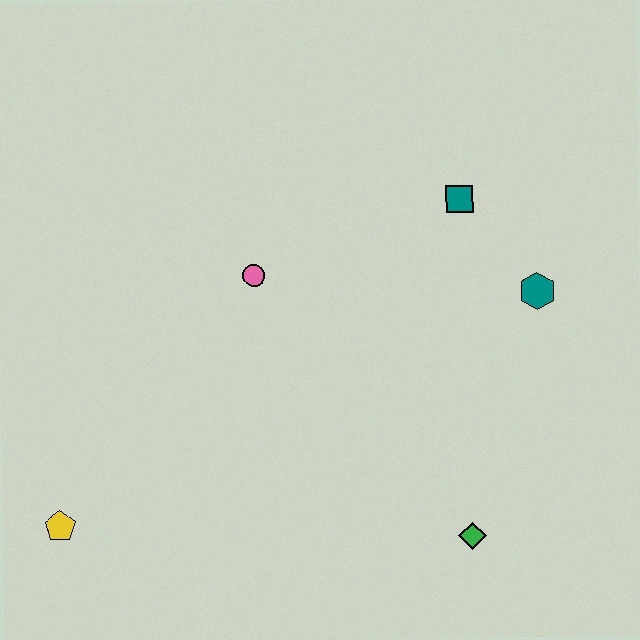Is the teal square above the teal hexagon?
Yes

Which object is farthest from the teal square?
The yellow pentagon is farthest from the teal square.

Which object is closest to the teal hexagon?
The teal square is closest to the teal hexagon.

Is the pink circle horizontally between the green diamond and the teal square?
No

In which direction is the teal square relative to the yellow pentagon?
The teal square is to the right of the yellow pentagon.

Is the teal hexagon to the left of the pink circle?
No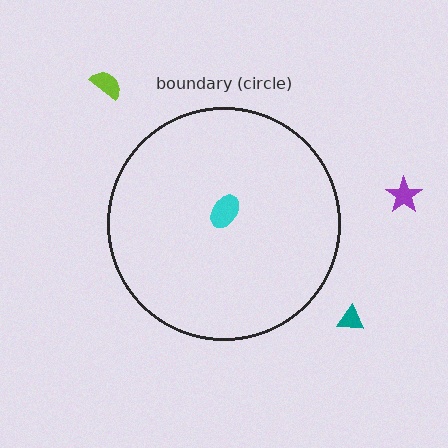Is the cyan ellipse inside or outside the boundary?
Inside.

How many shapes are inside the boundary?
1 inside, 3 outside.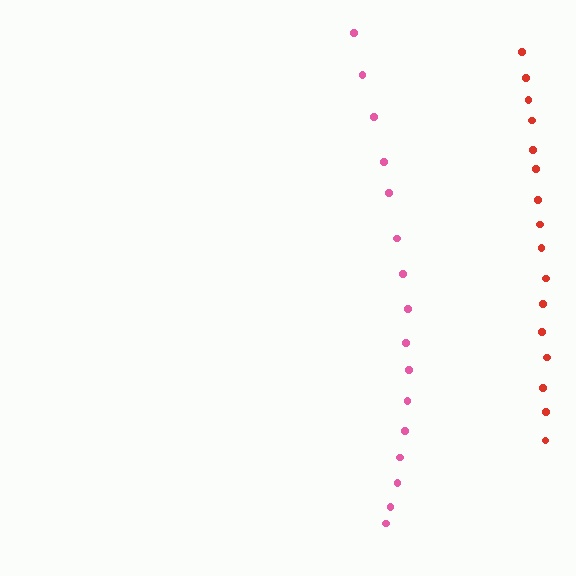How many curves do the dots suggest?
There are 2 distinct paths.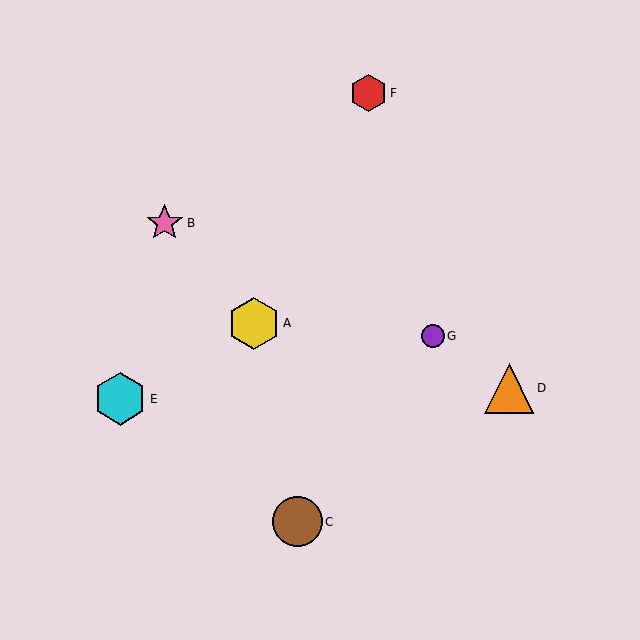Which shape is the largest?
The yellow hexagon (labeled A) is the largest.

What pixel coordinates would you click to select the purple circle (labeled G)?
Click at (433, 336) to select the purple circle G.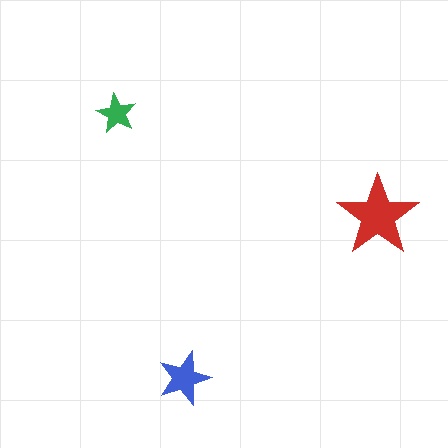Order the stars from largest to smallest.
the red one, the blue one, the green one.